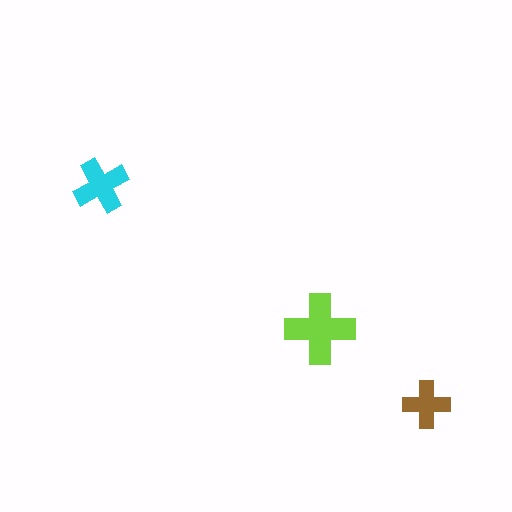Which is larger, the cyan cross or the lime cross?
The lime one.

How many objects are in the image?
There are 3 objects in the image.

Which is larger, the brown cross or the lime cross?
The lime one.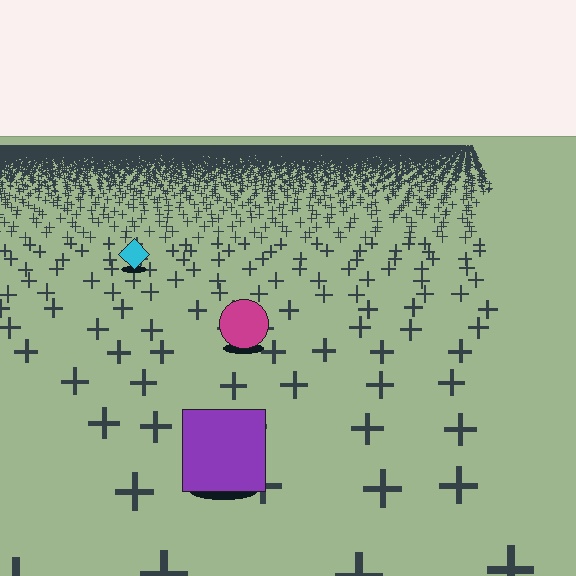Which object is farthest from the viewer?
The cyan diamond is farthest from the viewer. It appears smaller and the ground texture around it is denser.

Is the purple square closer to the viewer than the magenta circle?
Yes. The purple square is closer — you can tell from the texture gradient: the ground texture is coarser near it.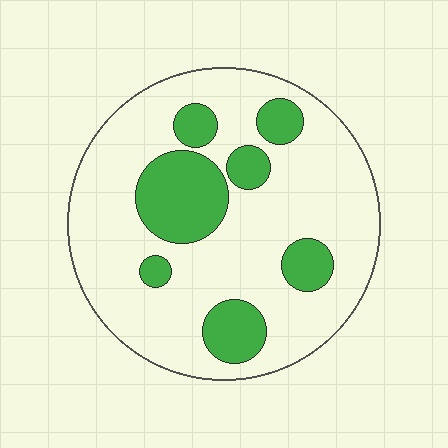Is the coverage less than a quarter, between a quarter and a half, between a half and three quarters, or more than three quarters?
Less than a quarter.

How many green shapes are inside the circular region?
7.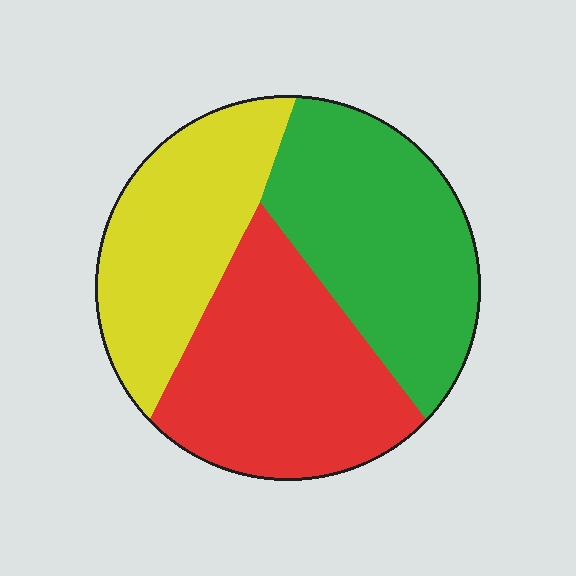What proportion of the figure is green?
Green covers 35% of the figure.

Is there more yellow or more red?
Red.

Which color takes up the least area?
Yellow, at roughly 30%.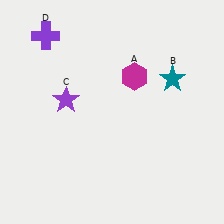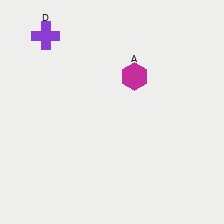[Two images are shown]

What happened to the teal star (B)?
The teal star (B) was removed in Image 2. It was in the top-right area of Image 1.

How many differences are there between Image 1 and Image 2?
There are 2 differences between the two images.